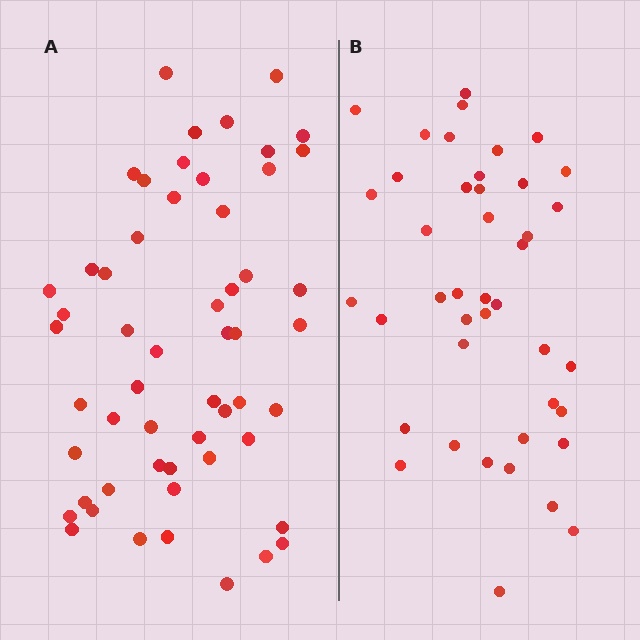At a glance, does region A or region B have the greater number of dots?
Region A (the left region) has more dots.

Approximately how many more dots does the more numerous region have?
Region A has approximately 15 more dots than region B.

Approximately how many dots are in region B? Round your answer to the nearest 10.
About 40 dots. (The exact count is 42, which rounds to 40.)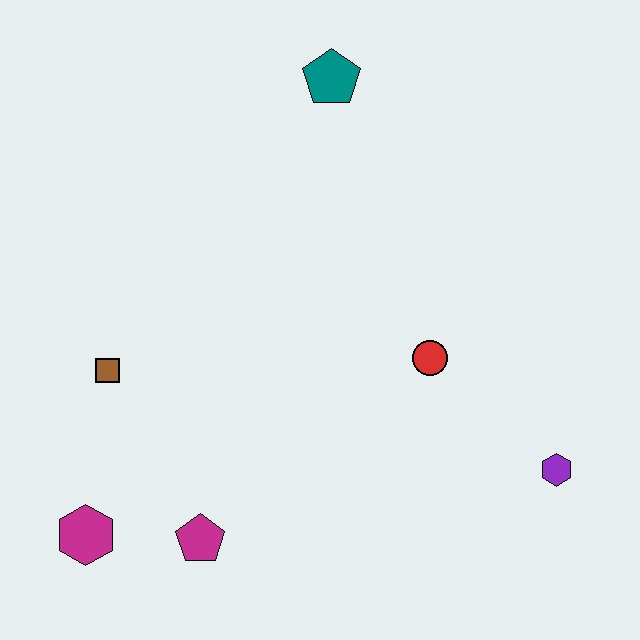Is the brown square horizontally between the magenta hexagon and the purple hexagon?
Yes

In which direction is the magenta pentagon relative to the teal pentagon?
The magenta pentagon is below the teal pentagon.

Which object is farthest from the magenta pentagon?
The teal pentagon is farthest from the magenta pentagon.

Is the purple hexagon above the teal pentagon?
No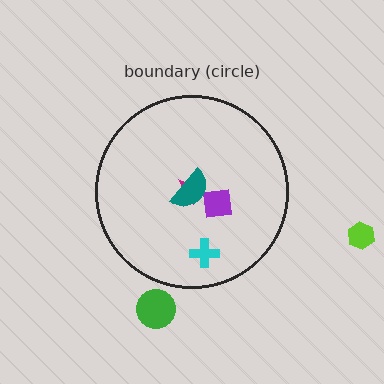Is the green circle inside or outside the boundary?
Outside.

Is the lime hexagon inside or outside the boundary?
Outside.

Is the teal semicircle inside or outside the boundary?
Inside.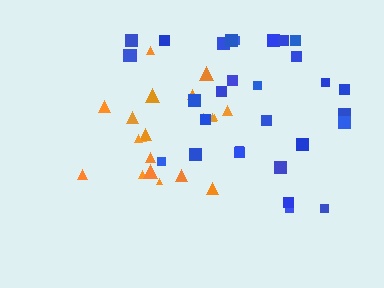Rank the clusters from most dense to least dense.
orange, blue.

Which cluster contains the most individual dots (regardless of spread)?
Blue (30).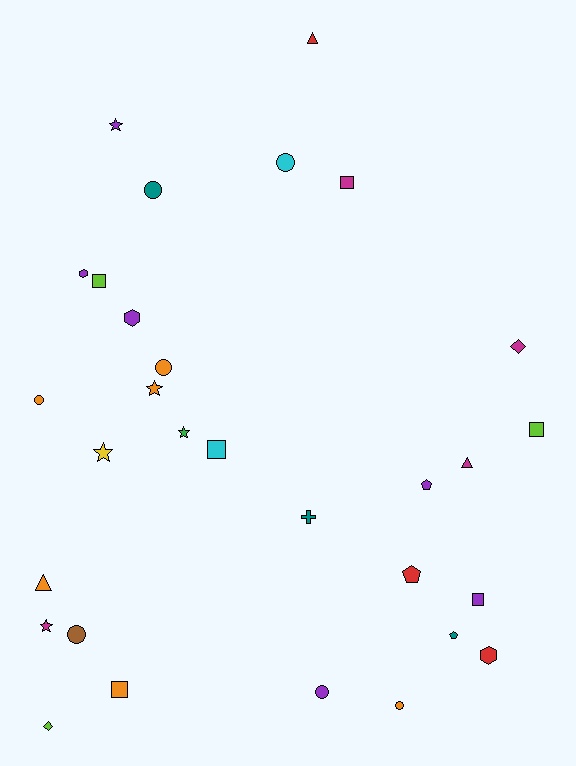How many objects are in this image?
There are 30 objects.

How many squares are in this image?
There are 6 squares.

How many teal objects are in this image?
There are 3 teal objects.